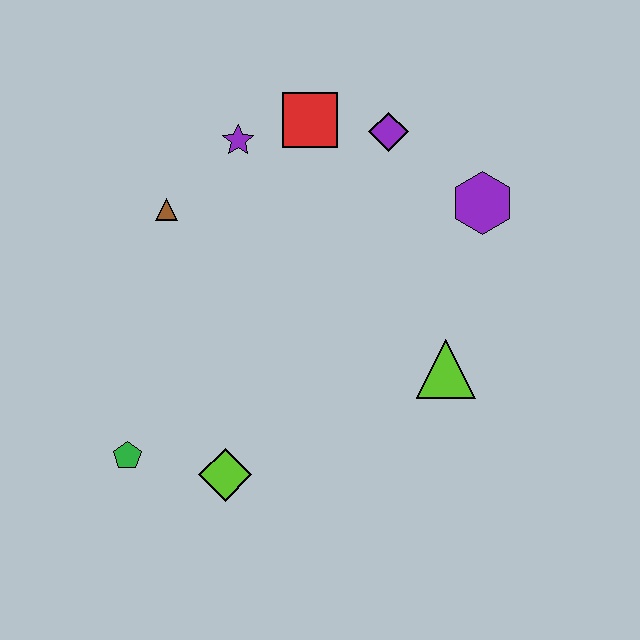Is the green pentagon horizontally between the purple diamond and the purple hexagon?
No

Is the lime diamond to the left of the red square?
Yes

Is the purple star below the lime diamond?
No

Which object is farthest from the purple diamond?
The green pentagon is farthest from the purple diamond.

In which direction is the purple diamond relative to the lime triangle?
The purple diamond is above the lime triangle.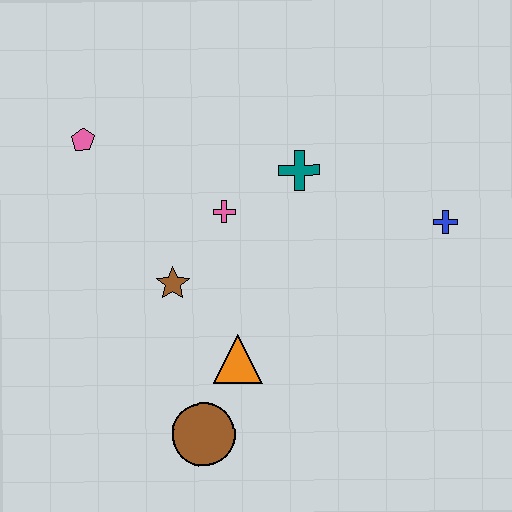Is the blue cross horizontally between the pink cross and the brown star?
No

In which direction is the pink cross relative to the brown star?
The pink cross is above the brown star.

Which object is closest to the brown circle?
The orange triangle is closest to the brown circle.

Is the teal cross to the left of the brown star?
No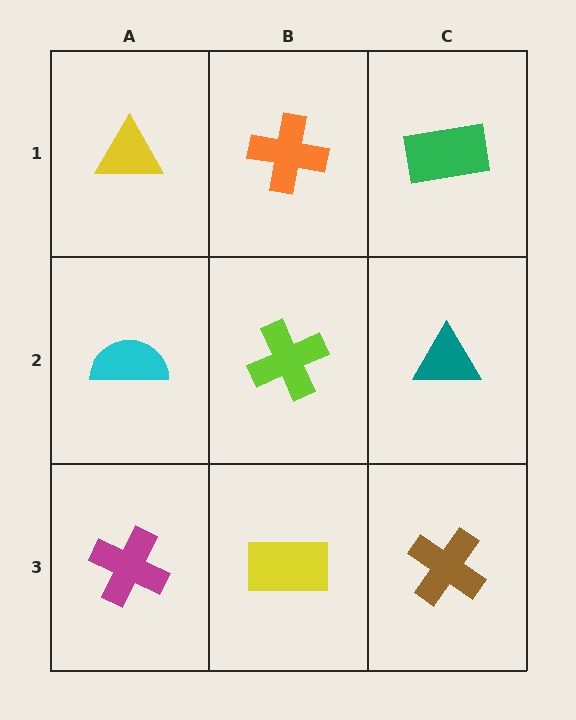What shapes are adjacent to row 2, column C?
A green rectangle (row 1, column C), a brown cross (row 3, column C), a lime cross (row 2, column B).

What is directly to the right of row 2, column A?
A lime cross.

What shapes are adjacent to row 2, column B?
An orange cross (row 1, column B), a yellow rectangle (row 3, column B), a cyan semicircle (row 2, column A), a teal triangle (row 2, column C).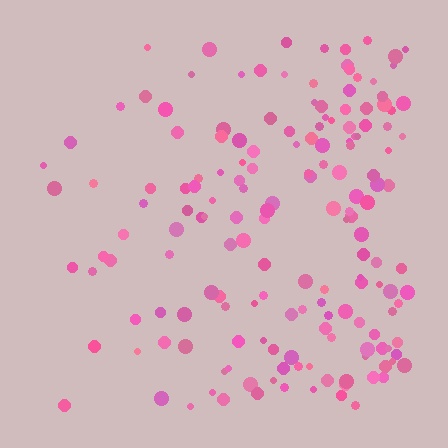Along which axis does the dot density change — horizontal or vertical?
Horizontal.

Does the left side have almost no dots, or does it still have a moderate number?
Still a moderate number, just noticeably fewer than the right.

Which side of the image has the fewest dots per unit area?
The left.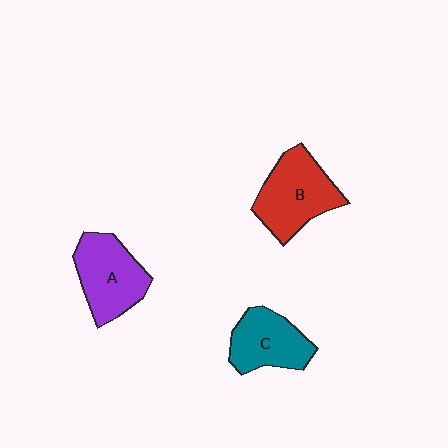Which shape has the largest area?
Shape B (red).